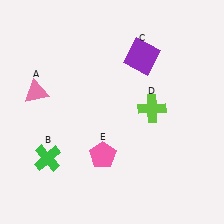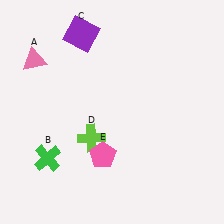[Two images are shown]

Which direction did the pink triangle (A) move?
The pink triangle (A) moved up.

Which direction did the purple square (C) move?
The purple square (C) moved left.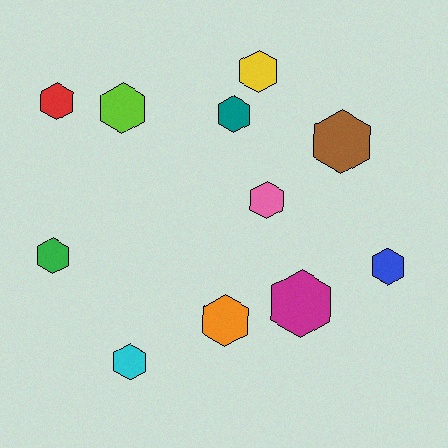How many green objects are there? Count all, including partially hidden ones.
There is 1 green object.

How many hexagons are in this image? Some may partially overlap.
There are 11 hexagons.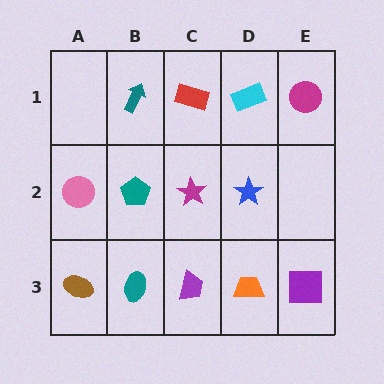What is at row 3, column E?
A purple square.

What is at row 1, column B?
A teal arrow.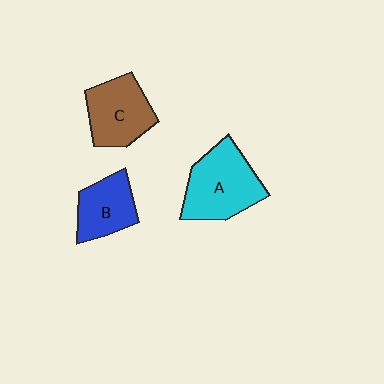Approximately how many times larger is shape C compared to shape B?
Approximately 1.2 times.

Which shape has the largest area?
Shape A (cyan).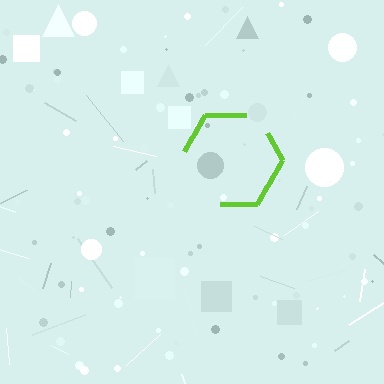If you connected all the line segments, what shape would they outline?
They would outline a hexagon.